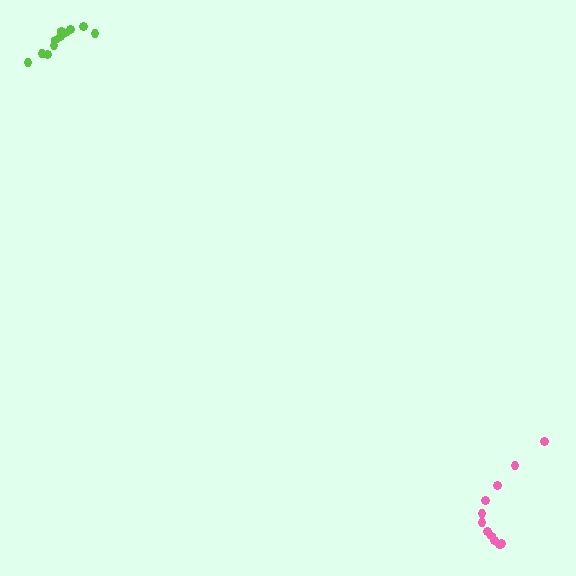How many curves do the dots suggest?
There are 2 distinct paths.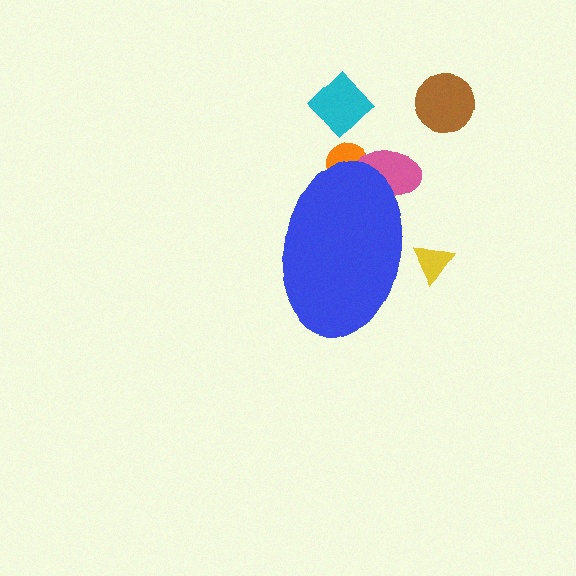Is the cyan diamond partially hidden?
No, the cyan diamond is fully visible.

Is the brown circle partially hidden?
No, the brown circle is fully visible.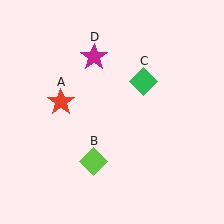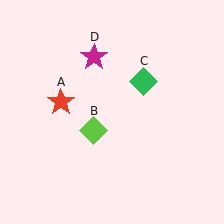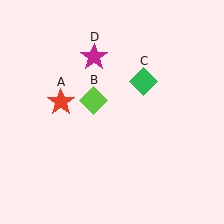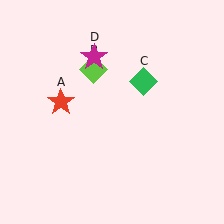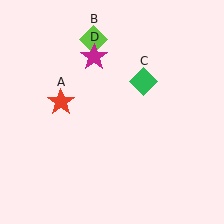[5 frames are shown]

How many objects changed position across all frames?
1 object changed position: lime diamond (object B).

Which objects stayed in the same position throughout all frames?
Red star (object A) and green diamond (object C) and magenta star (object D) remained stationary.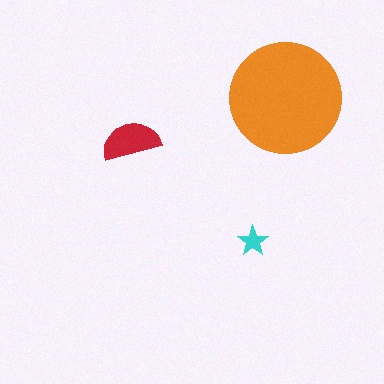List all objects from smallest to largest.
The cyan star, the red semicircle, the orange circle.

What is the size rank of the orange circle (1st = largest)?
1st.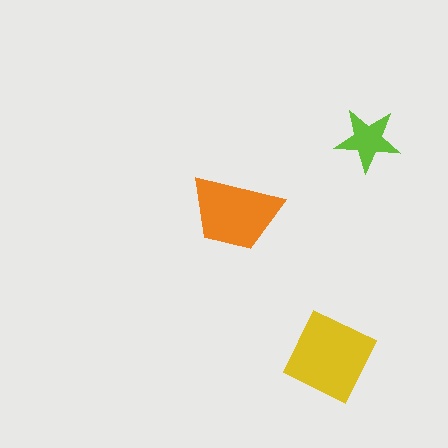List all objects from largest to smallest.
The yellow square, the orange trapezoid, the lime star.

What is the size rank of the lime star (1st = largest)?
3rd.